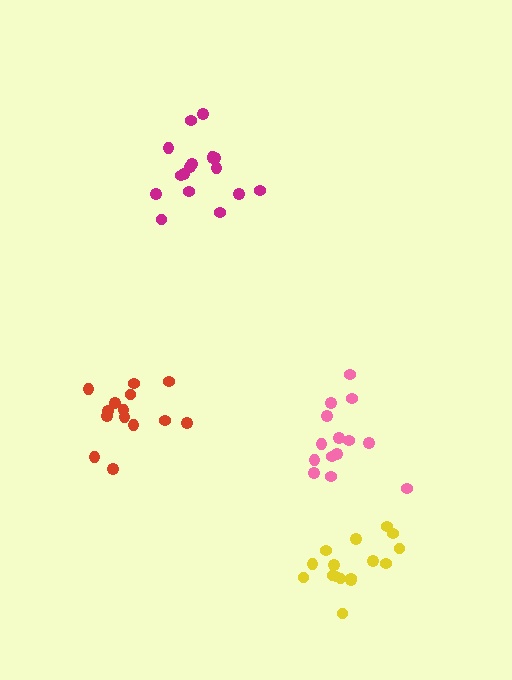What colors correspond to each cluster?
The clusters are colored: magenta, pink, red, yellow.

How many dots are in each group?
Group 1: 17 dots, Group 2: 14 dots, Group 3: 14 dots, Group 4: 16 dots (61 total).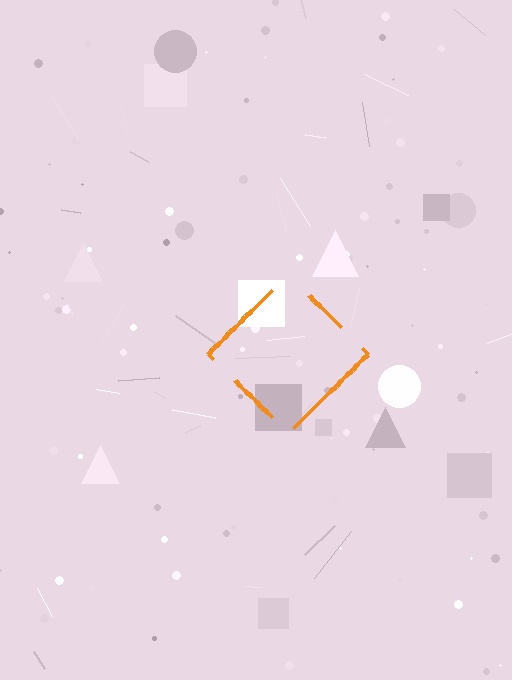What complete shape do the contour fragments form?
The contour fragments form a diamond.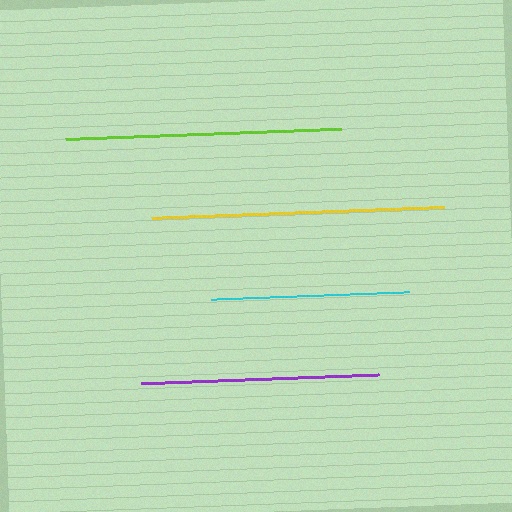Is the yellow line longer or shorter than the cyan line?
The yellow line is longer than the cyan line.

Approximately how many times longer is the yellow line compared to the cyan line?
The yellow line is approximately 1.5 times the length of the cyan line.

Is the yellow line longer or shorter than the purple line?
The yellow line is longer than the purple line.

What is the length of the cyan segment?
The cyan segment is approximately 199 pixels long.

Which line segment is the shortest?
The cyan line is the shortest at approximately 199 pixels.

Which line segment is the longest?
The yellow line is the longest at approximately 293 pixels.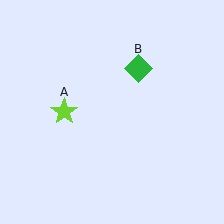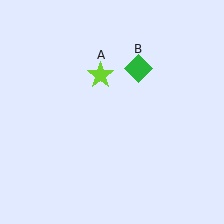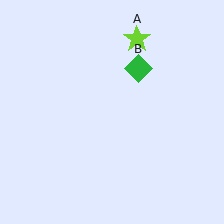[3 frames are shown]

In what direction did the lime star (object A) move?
The lime star (object A) moved up and to the right.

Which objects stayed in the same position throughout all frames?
Green diamond (object B) remained stationary.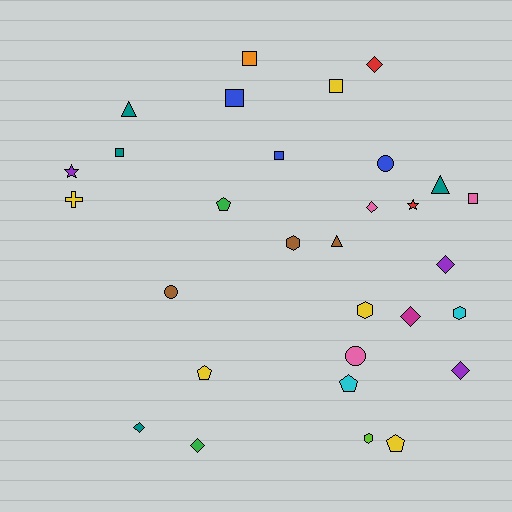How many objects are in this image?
There are 30 objects.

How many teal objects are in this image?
There are 4 teal objects.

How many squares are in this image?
There are 6 squares.